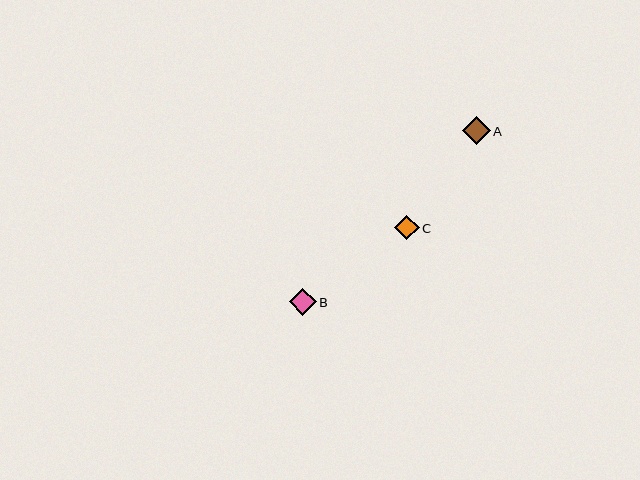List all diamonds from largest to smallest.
From largest to smallest: A, B, C.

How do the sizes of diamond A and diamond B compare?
Diamond A and diamond B are approximately the same size.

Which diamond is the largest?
Diamond A is the largest with a size of approximately 28 pixels.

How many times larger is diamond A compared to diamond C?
Diamond A is approximately 1.1 times the size of diamond C.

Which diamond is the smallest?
Diamond C is the smallest with a size of approximately 24 pixels.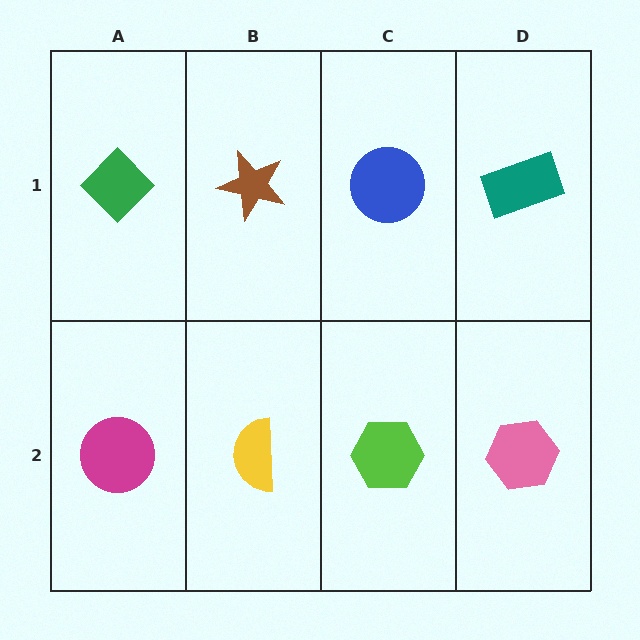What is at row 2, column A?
A magenta circle.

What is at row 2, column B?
A yellow semicircle.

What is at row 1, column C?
A blue circle.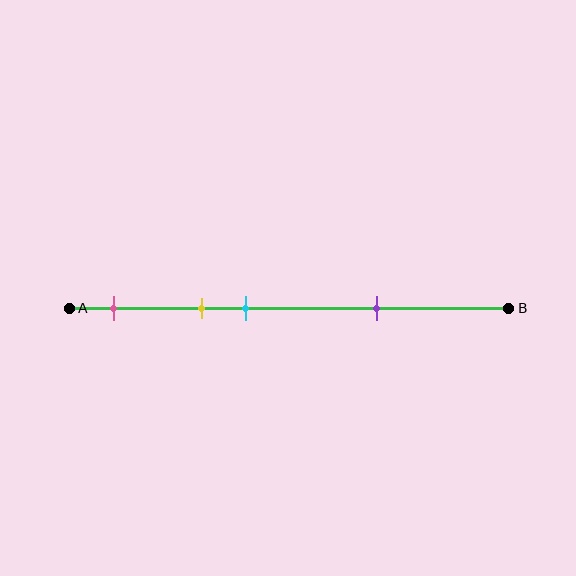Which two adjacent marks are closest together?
The yellow and cyan marks are the closest adjacent pair.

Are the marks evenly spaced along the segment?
No, the marks are not evenly spaced.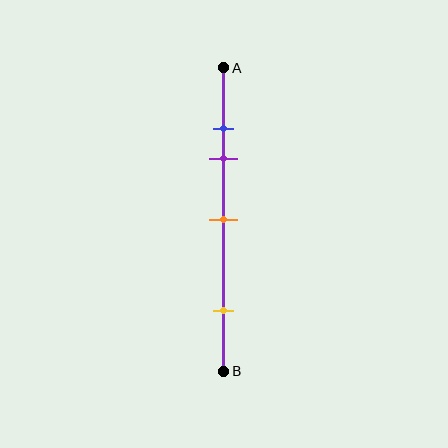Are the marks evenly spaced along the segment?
No, the marks are not evenly spaced.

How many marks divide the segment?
There are 4 marks dividing the segment.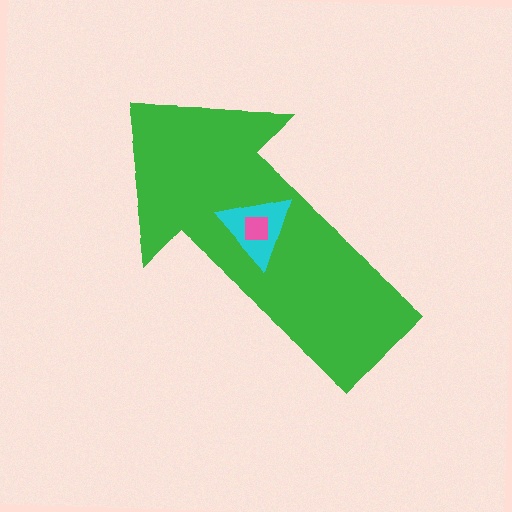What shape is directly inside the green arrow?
The cyan triangle.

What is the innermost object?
The pink square.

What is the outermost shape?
The green arrow.